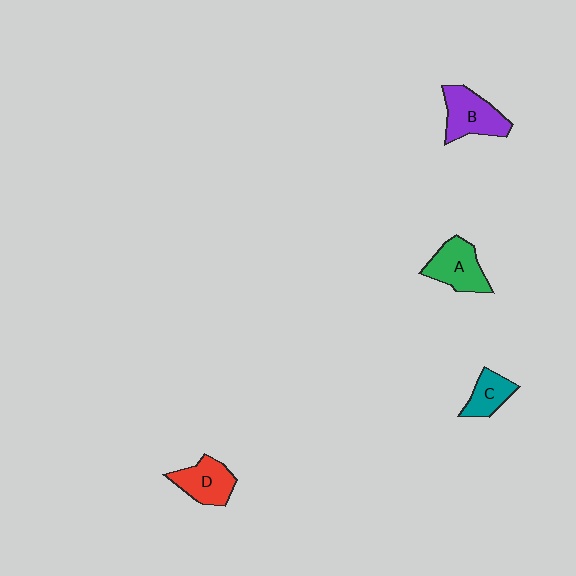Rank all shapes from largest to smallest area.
From largest to smallest: B (purple), A (green), D (red), C (teal).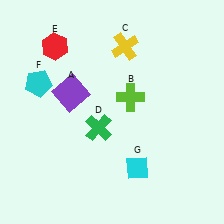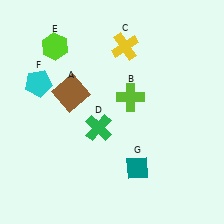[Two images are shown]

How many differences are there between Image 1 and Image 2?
There are 3 differences between the two images.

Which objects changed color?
A changed from purple to brown. E changed from red to lime. G changed from cyan to teal.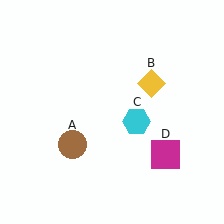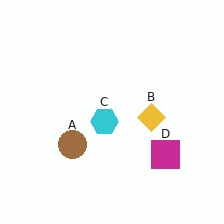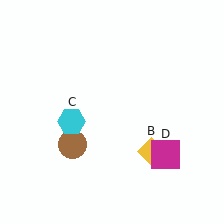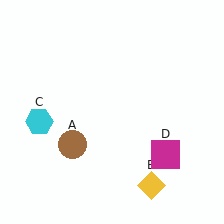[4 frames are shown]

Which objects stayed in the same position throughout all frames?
Brown circle (object A) and magenta square (object D) remained stationary.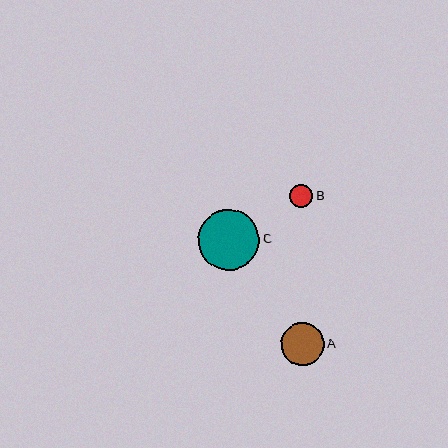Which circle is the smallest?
Circle B is the smallest with a size of approximately 23 pixels.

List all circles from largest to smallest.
From largest to smallest: C, A, B.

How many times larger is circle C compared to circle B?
Circle C is approximately 2.6 times the size of circle B.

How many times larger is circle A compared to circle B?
Circle A is approximately 1.9 times the size of circle B.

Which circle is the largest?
Circle C is the largest with a size of approximately 61 pixels.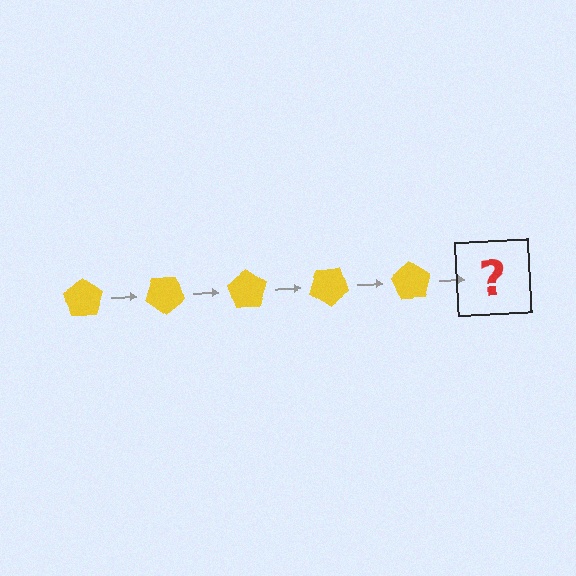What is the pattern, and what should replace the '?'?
The pattern is that the pentagon rotates 35 degrees each step. The '?' should be a yellow pentagon rotated 175 degrees.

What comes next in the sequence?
The next element should be a yellow pentagon rotated 175 degrees.